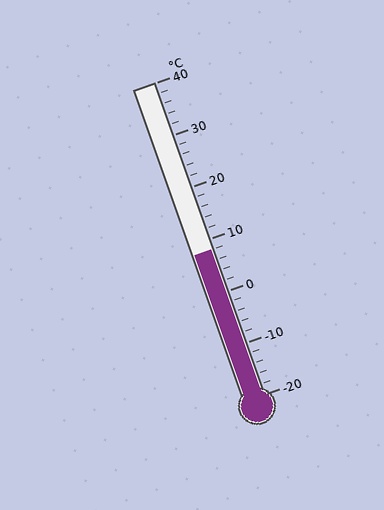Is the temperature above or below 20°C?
The temperature is below 20°C.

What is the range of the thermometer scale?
The thermometer scale ranges from -20°C to 40°C.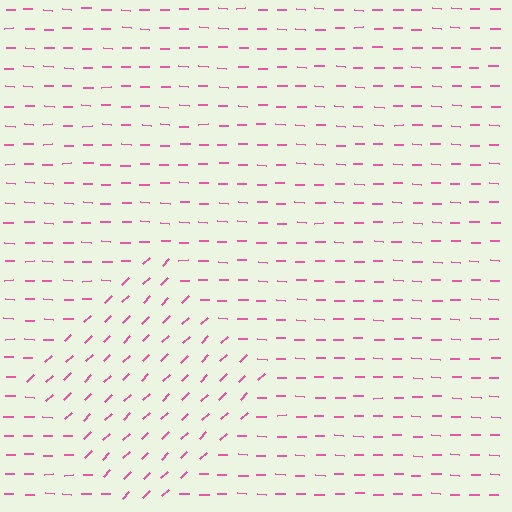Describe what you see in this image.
The image is filled with small pink line segments. A diamond region in the image has lines oriented differently from the surrounding lines, creating a visible texture boundary.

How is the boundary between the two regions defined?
The boundary is defined purely by a change in line orientation (approximately 45 degrees difference). All lines are the same color and thickness.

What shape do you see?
I see a diamond.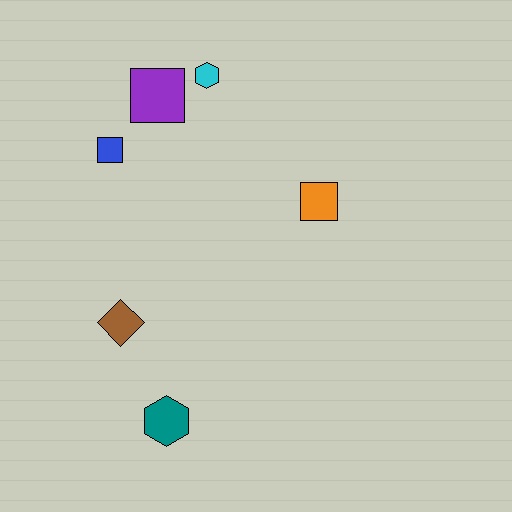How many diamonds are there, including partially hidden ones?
There is 1 diamond.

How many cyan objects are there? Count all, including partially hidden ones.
There is 1 cyan object.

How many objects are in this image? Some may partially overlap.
There are 6 objects.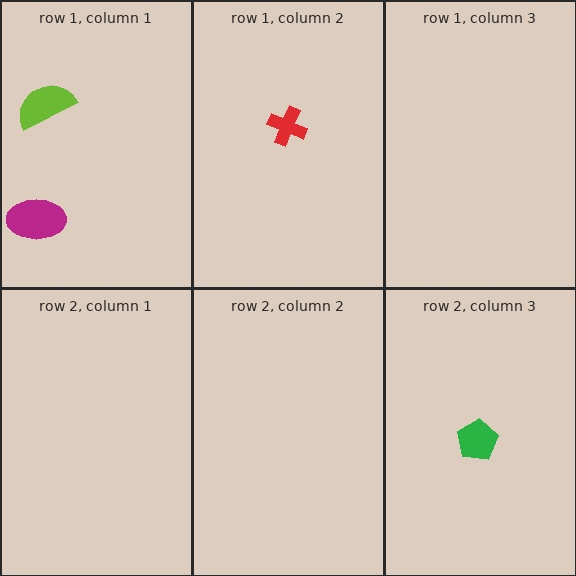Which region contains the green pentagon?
The row 2, column 3 region.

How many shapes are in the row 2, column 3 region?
1.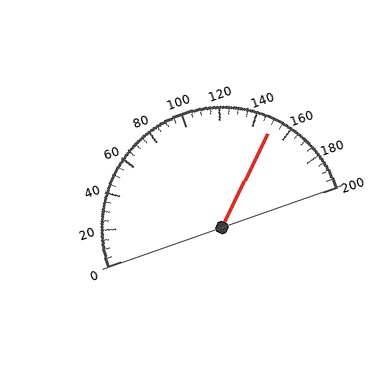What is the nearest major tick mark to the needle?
The nearest major tick mark is 160.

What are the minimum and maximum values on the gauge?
The gauge ranges from 0 to 200.